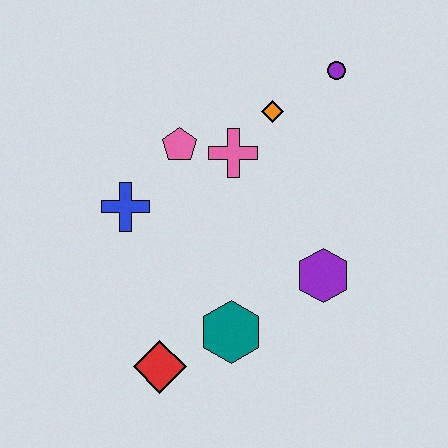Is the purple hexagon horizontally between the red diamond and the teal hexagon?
No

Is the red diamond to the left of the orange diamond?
Yes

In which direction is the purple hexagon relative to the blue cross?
The purple hexagon is to the right of the blue cross.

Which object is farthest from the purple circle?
The red diamond is farthest from the purple circle.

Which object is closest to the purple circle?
The orange diamond is closest to the purple circle.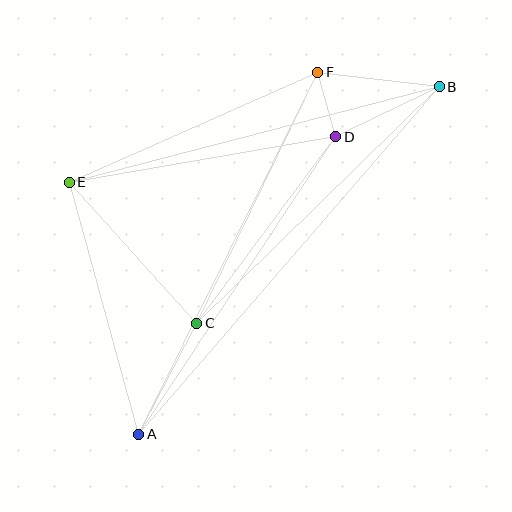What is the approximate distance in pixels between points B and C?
The distance between B and C is approximately 339 pixels.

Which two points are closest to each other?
Points D and F are closest to each other.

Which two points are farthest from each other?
Points A and B are farthest from each other.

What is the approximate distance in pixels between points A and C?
The distance between A and C is approximately 125 pixels.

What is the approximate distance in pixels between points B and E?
The distance between B and E is approximately 382 pixels.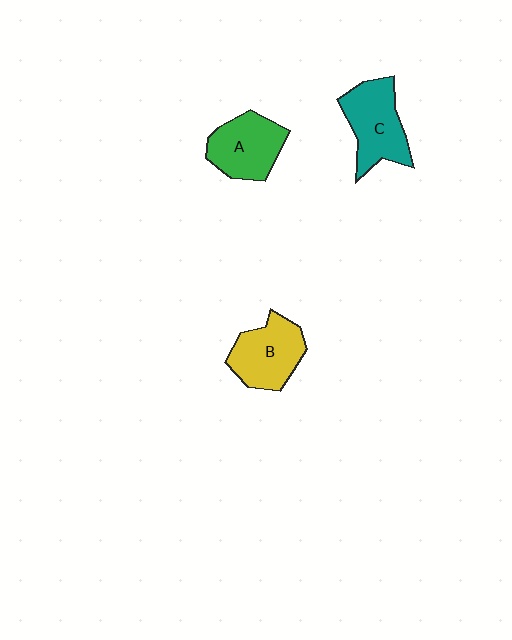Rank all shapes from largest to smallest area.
From largest to smallest: C (teal), B (yellow), A (green).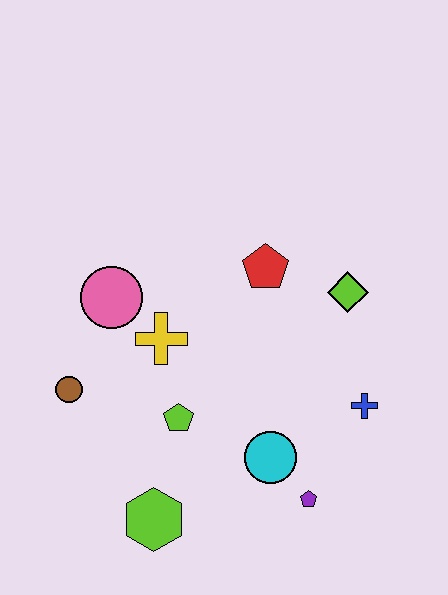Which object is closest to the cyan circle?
The purple pentagon is closest to the cyan circle.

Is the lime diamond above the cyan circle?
Yes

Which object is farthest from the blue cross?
The brown circle is farthest from the blue cross.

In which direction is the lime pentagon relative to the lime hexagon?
The lime pentagon is above the lime hexagon.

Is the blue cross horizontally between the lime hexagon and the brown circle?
No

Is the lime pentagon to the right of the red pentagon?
No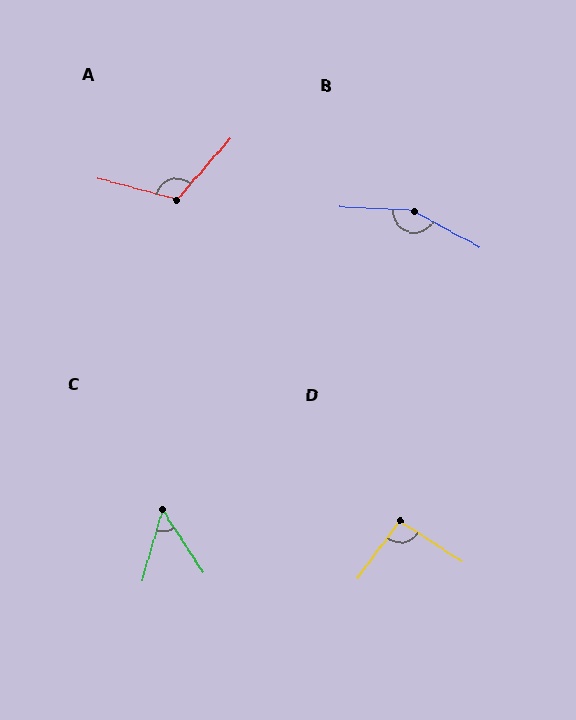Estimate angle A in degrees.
Approximately 116 degrees.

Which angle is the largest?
B, at approximately 154 degrees.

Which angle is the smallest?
C, at approximately 50 degrees.